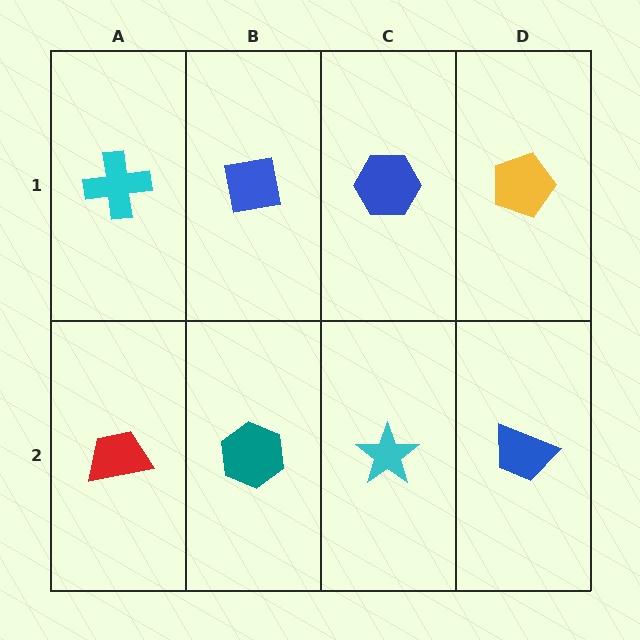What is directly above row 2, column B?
A blue square.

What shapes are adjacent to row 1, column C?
A cyan star (row 2, column C), a blue square (row 1, column B), a yellow pentagon (row 1, column D).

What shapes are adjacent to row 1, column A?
A red trapezoid (row 2, column A), a blue square (row 1, column B).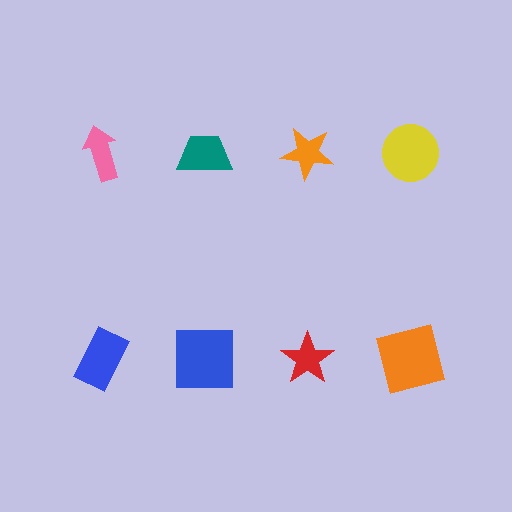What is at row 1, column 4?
A yellow circle.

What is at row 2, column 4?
An orange square.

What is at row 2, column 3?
A red star.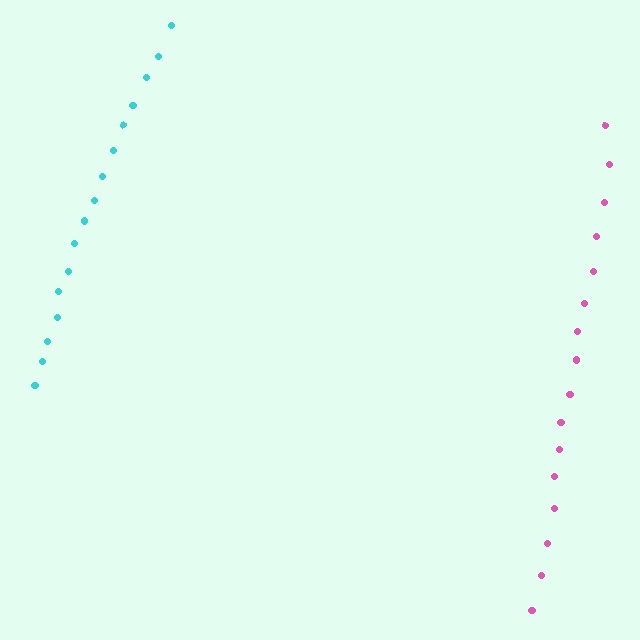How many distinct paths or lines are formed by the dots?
There are 2 distinct paths.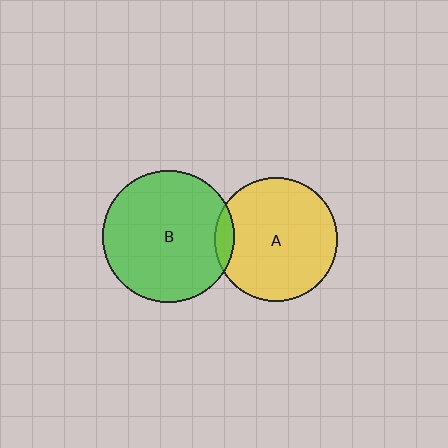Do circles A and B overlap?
Yes.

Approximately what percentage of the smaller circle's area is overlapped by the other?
Approximately 10%.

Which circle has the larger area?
Circle B (green).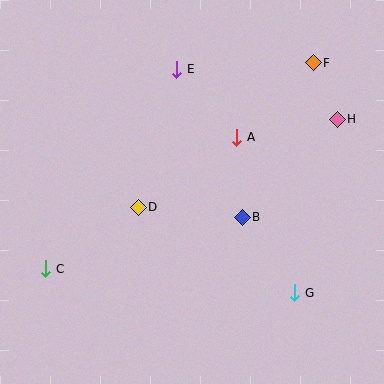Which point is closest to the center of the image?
Point B at (242, 217) is closest to the center.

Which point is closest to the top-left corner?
Point E is closest to the top-left corner.